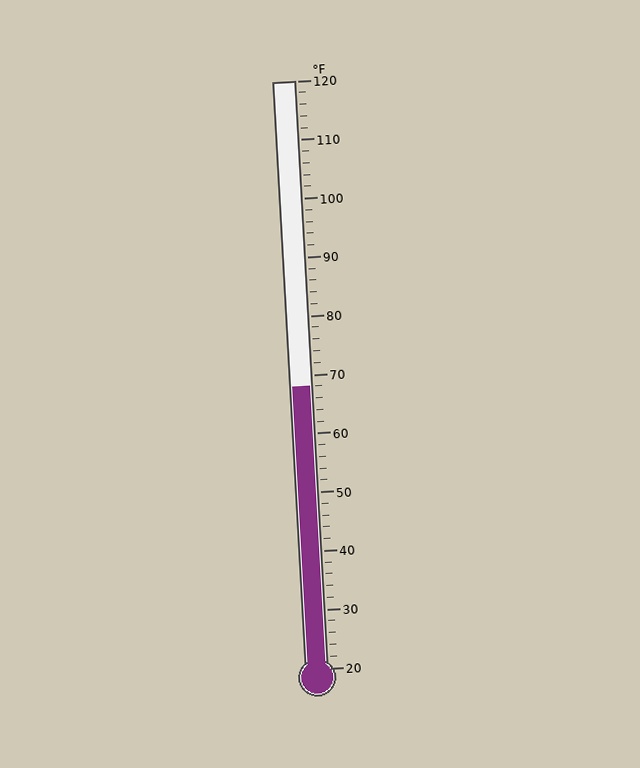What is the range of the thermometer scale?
The thermometer scale ranges from 20°F to 120°F.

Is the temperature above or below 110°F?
The temperature is below 110°F.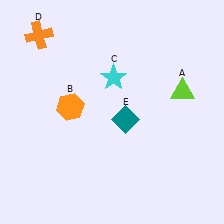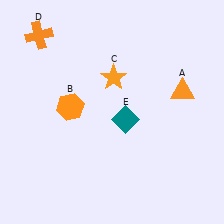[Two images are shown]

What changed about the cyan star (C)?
In Image 1, C is cyan. In Image 2, it changed to orange.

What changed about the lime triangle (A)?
In Image 1, A is lime. In Image 2, it changed to orange.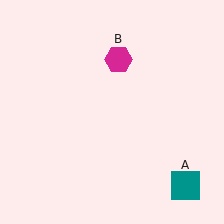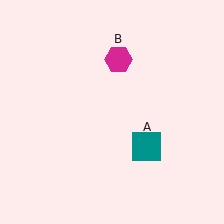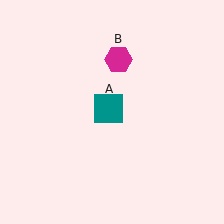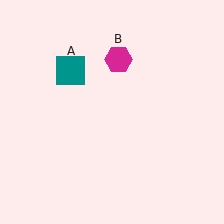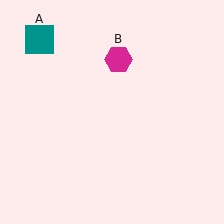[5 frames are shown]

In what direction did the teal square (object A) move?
The teal square (object A) moved up and to the left.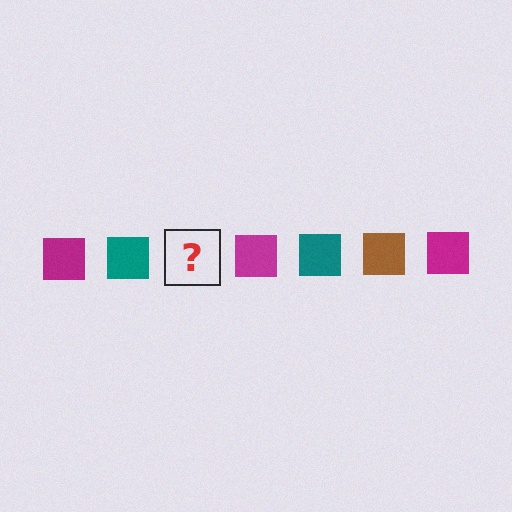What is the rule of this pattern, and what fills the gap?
The rule is that the pattern cycles through magenta, teal, brown squares. The gap should be filled with a brown square.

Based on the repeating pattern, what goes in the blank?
The blank should be a brown square.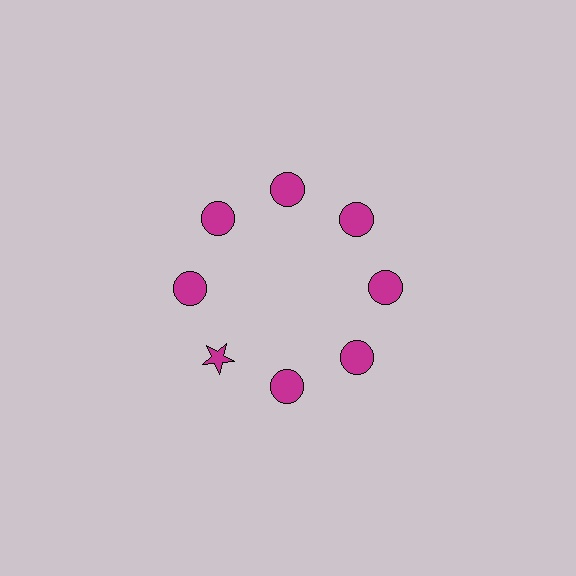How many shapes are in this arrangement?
There are 8 shapes arranged in a ring pattern.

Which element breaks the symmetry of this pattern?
The magenta star at roughly the 8 o'clock position breaks the symmetry. All other shapes are magenta circles.